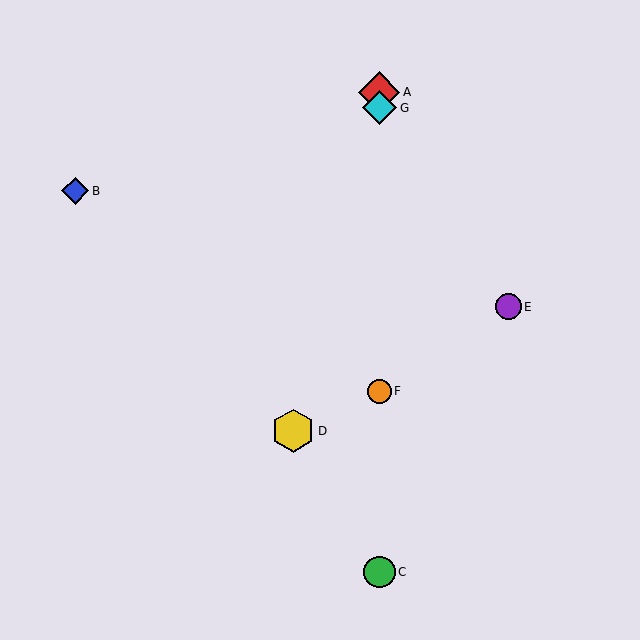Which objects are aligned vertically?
Objects A, C, F, G are aligned vertically.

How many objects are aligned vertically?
4 objects (A, C, F, G) are aligned vertically.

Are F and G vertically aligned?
Yes, both are at x≈379.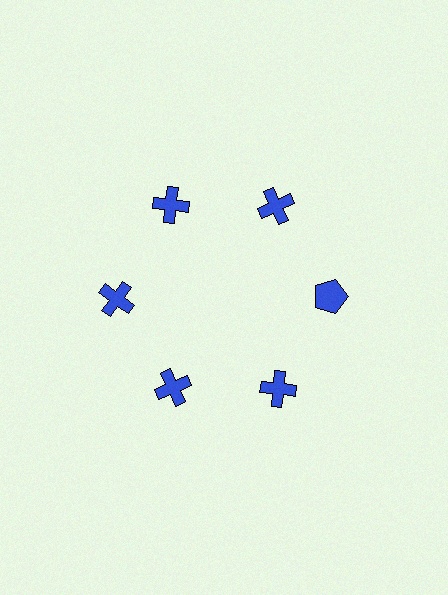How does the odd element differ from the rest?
It has a different shape: pentagon instead of cross.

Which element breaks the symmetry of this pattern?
The blue pentagon at roughly the 3 o'clock position breaks the symmetry. All other shapes are blue crosses.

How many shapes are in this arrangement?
There are 6 shapes arranged in a ring pattern.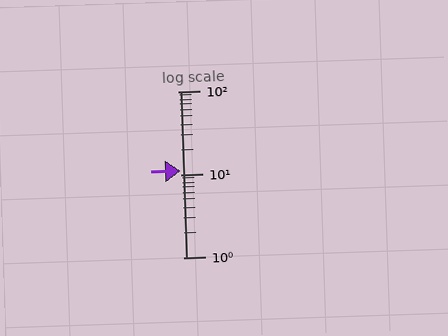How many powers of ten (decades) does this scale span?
The scale spans 2 decades, from 1 to 100.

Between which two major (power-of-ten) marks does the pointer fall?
The pointer is between 10 and 100.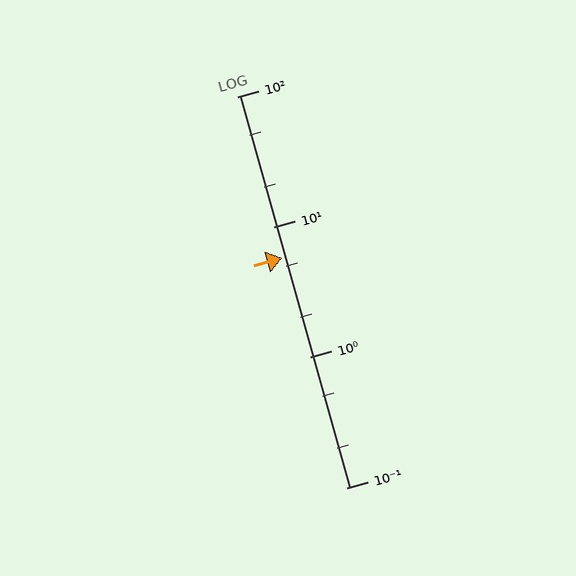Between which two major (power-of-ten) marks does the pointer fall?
The pointer is between 1 and 10.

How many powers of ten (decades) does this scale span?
The scale spans 3 decades, from 0.1 to 100.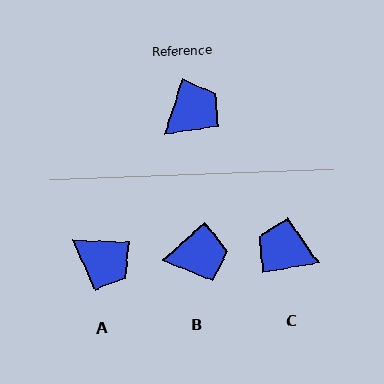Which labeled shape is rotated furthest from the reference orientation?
C, about 118 degrees away.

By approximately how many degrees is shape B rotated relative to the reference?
Approximately 30 degrees clockwise.